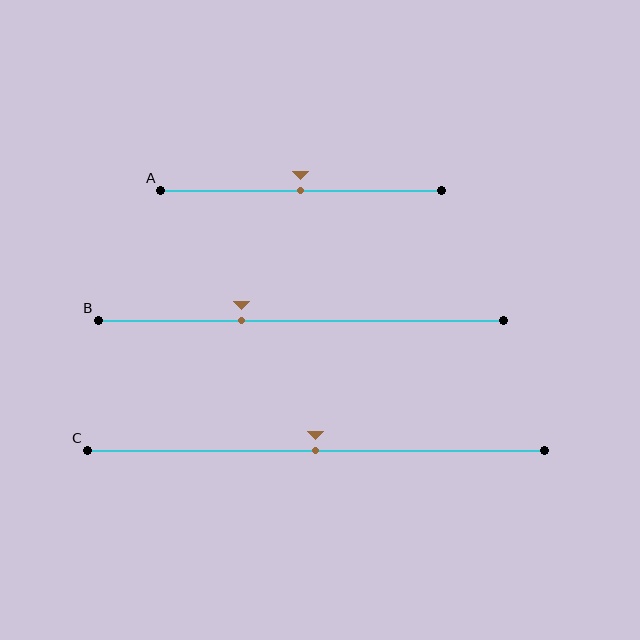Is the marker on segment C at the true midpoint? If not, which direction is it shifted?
Yes, the marker on segment C is at the true midpoint.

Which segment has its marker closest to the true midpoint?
Segment A has its marker closest to the true midpoint.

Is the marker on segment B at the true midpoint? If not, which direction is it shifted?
No, the marker on segment B is shifted to the left by about 15% of the segment length.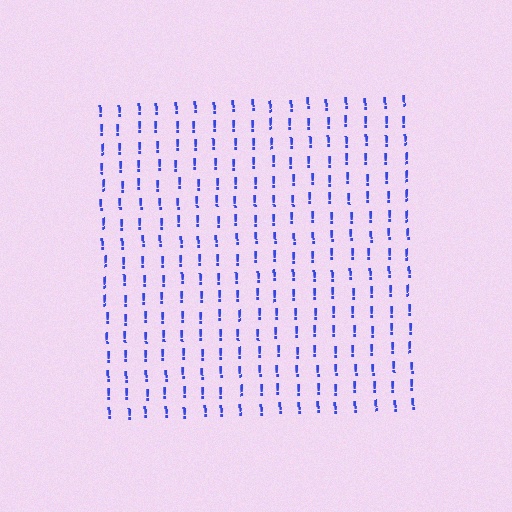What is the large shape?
The large shape is a square.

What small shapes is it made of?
It is made of small exclamation marks.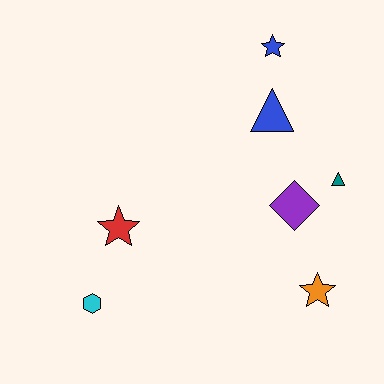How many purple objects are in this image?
There is 1 purple object.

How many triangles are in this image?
There are 2 triangles.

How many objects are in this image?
There are 7 objects.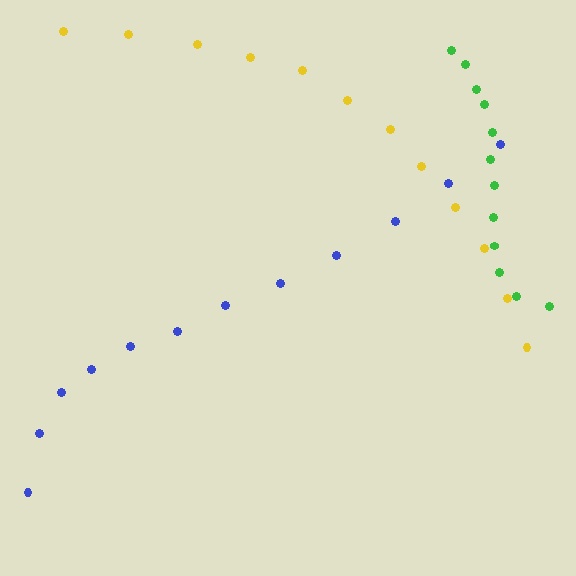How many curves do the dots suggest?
There are 3 distinct paths.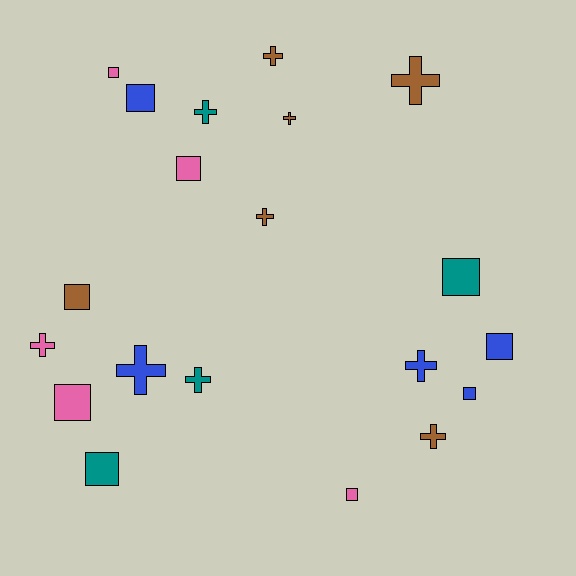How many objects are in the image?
There are 20 objects.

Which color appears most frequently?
Brown, with 6 objects.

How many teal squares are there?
There are 2 teal squares.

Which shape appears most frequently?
Square, with 10 objects.